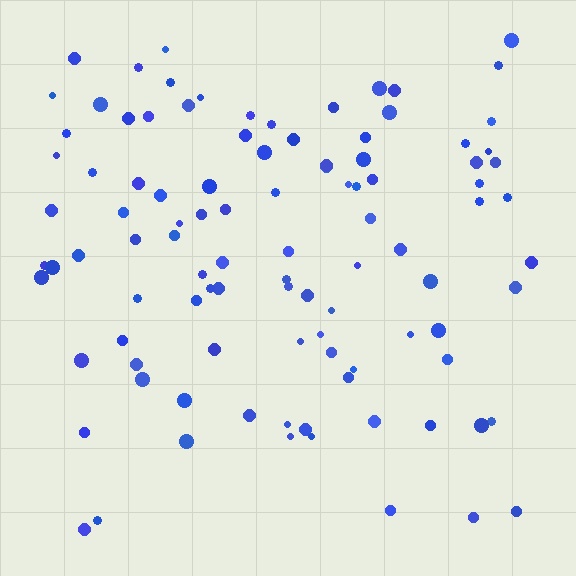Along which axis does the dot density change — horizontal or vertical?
Vertical.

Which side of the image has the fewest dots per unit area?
The bottom.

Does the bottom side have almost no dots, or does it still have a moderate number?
Still a moderate number, just noticeably fewer than the top.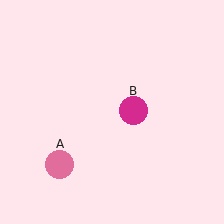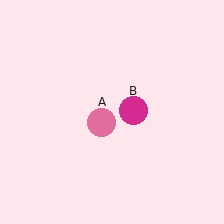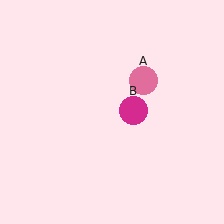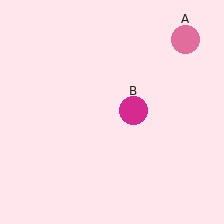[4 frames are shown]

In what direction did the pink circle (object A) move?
The pink circle (object A) moved up and to the right.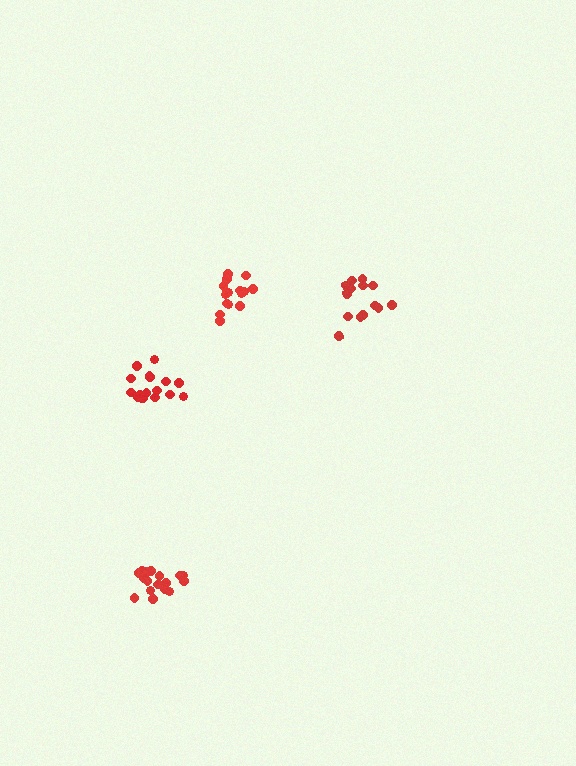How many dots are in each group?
Group 1: 17 dots, Group 2: 15 dots, Group 3: 17 dots, Group 4: 14 dots (63 total).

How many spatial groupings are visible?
There are 4 spatial groupings.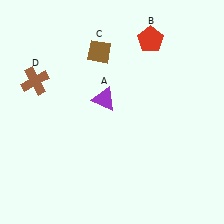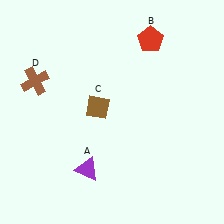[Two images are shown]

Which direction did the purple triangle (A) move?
The purple triangle (A) moved down.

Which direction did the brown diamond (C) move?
The brown diamond (C) moved down.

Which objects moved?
The objects that moved are: the purple triangle (A), the brown diamond (C).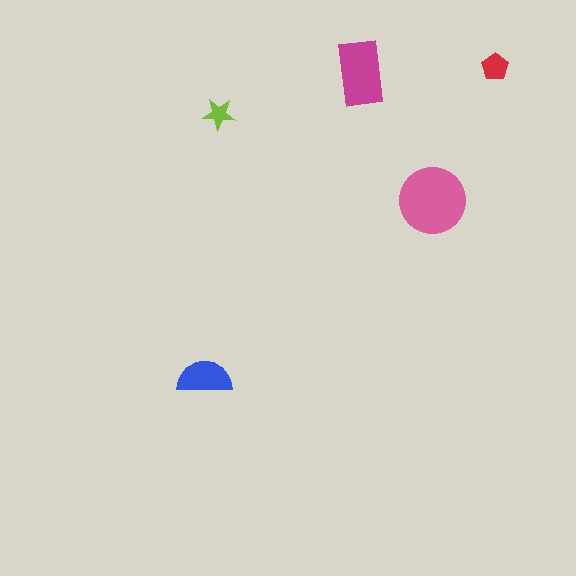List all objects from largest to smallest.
The pink circle, the magenta rectangle, the blue semicircle, the red pentagon, the lime star.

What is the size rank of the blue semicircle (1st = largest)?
3rd.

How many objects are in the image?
There are 5 objects in the image.